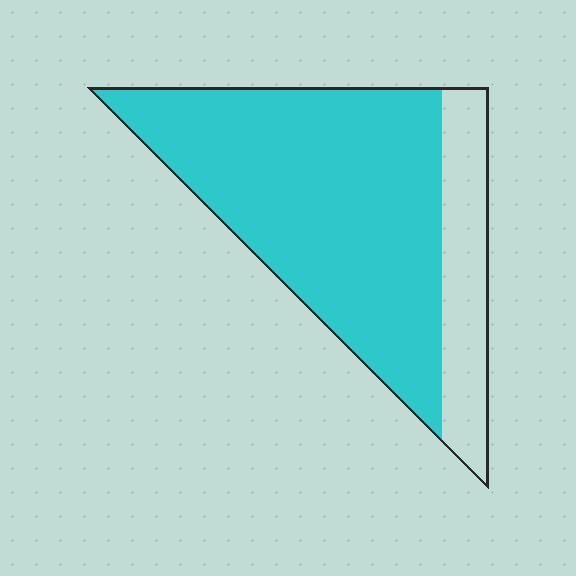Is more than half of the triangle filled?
Yes.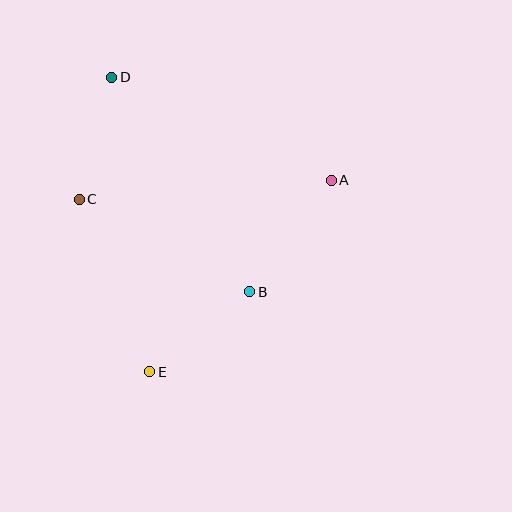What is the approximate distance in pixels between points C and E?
The distance between C and E is approximately 186 pixels.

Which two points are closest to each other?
Points C and D are closest to each other.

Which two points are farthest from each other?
Points D and E are farthest from each other.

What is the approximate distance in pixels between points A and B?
The distance between A and B is approximately 138 pixels.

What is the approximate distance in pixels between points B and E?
The distance between B and E is approximately 128 pixels.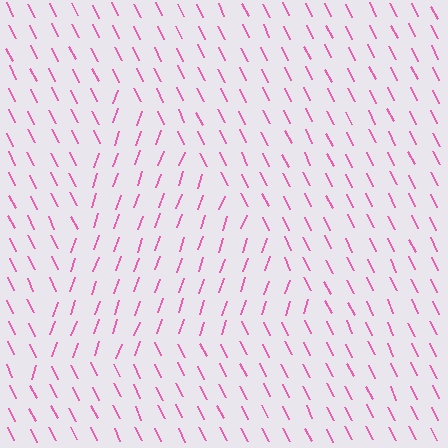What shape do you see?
I see a triangle.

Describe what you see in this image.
The image is filled with small pink line segments. A triangle region in the image has lines oriented differently from the surrounding lines, creating a visible texture boundary.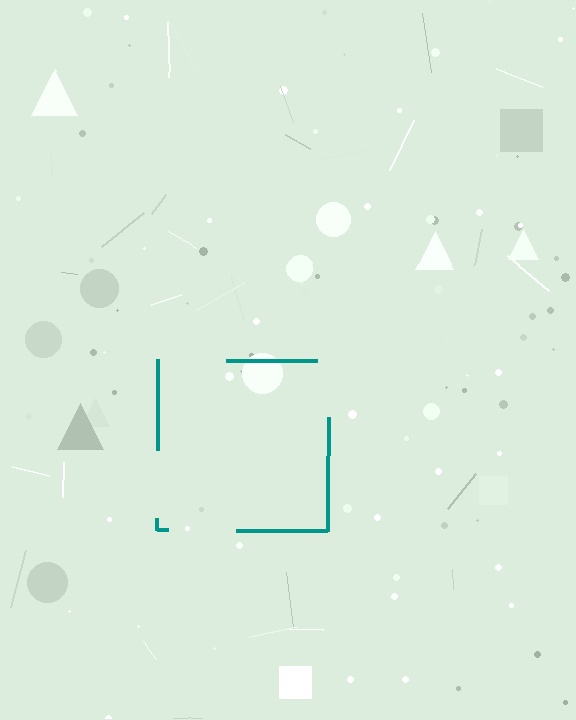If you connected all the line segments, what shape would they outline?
They would outline a square.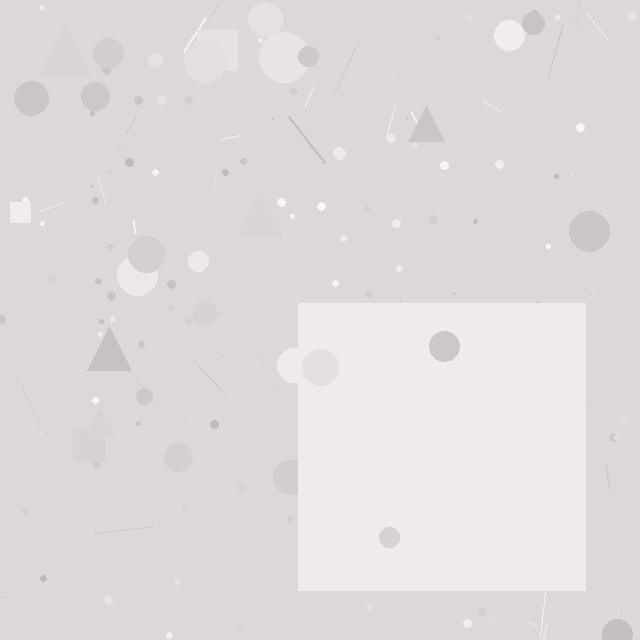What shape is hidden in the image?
A square is hidden in the image.